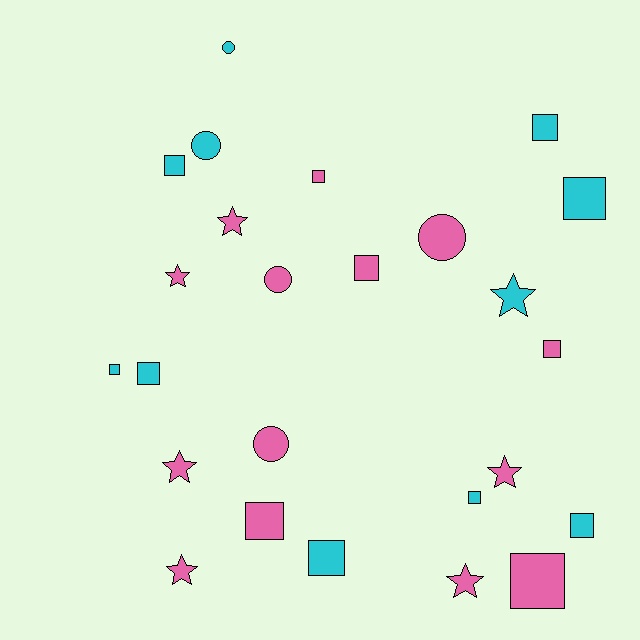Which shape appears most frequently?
Square, with 13 objects.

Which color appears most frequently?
Pink, with 14 objects.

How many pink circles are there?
There are 3 pink circles.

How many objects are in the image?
There are 25 objects.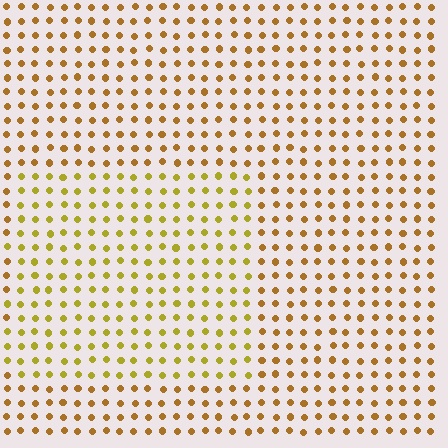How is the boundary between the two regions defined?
The boundary is defined purely by a slight shift in hue (about 24 degrees). Spacing, size, and orientation are identical on both sides.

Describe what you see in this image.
The image is filled with small brown elements in a uniform arrangement. A rectangle-shaped region is visible where the elements are tinted to a slightly different hue, forming a subtle color boundary.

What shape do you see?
I see a rectangle.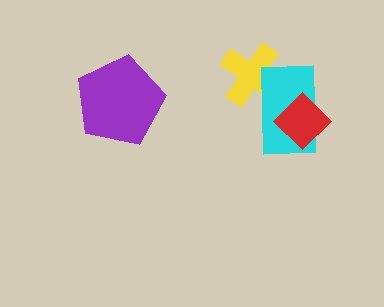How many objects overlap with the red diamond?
1 object overlaps with the red diamond.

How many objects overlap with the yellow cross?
1 object overlaps with the yellow cross.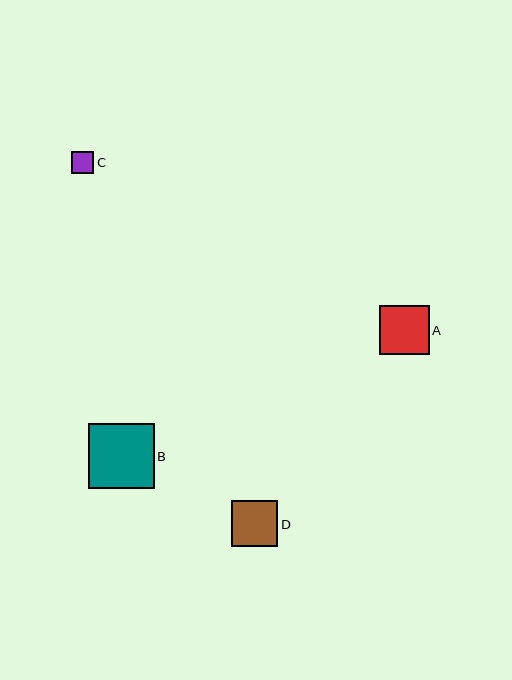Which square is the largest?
Square B is the largest with a size of approximately 66 pixels.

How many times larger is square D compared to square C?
Square D is approximately 2.1 times the size of square C.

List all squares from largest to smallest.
From largest to smallest: B, A, D, C.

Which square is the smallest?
Square C is the smallest with a size of approximately 22 pixels.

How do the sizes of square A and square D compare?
Square A and square D are approximately the same size.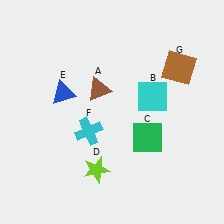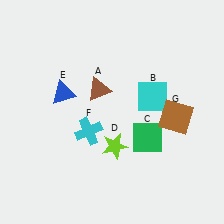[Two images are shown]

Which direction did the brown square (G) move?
The brown square (G) moved down.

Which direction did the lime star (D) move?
The lime star (D) moved up.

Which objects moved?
The objects that moved are: the lime star (D), the brown square (G).